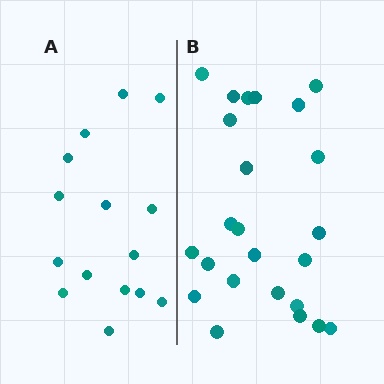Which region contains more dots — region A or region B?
Region B (the right region) has more dots.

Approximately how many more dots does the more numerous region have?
Region B has roughly 8 or so more dots than region A.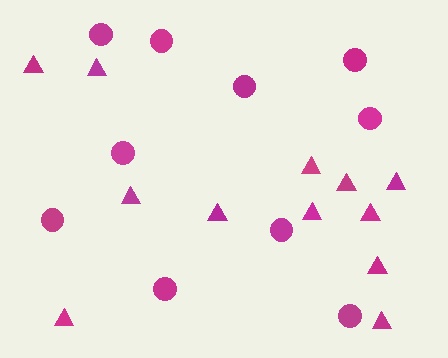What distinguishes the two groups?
There are 2 groups: one group of circles (10) and one group of triangles (12).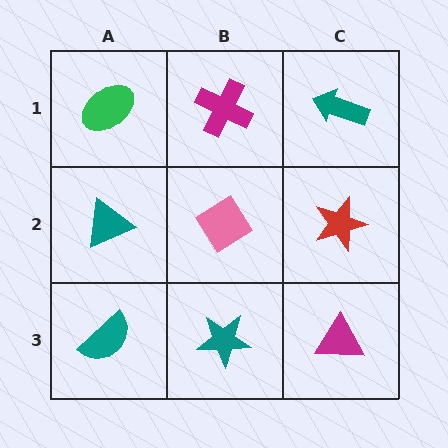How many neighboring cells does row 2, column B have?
4.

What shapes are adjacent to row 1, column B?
A pink diamond (row 2, column B), a green ellipse (row 1, column A), a teal arrow (row 1, column C).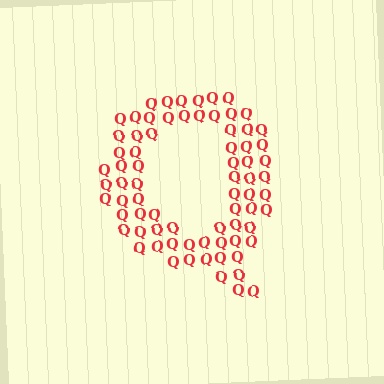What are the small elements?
The small elements are letter Q's.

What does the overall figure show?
The overall figure shows the letter Q.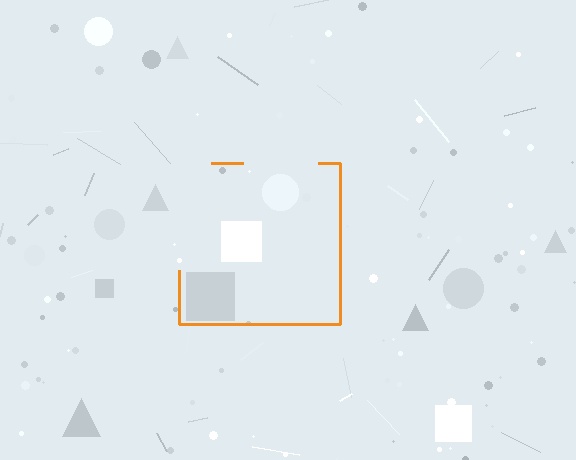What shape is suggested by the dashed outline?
The dashed outline suggests a square.